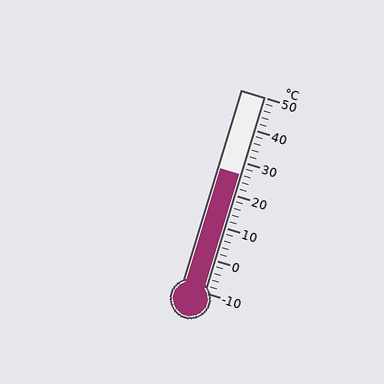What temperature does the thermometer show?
The thermometer shows approximately 26°C.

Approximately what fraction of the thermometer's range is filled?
The thermometer is filled to approximately 60% of its range.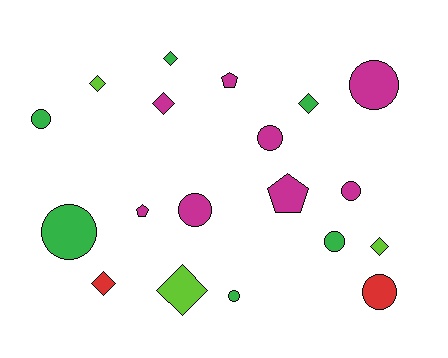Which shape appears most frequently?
Circle, with 9 objects.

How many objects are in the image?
There are 19 objects.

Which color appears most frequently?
Magenta, with 8 objects.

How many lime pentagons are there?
There are no lime pentagons.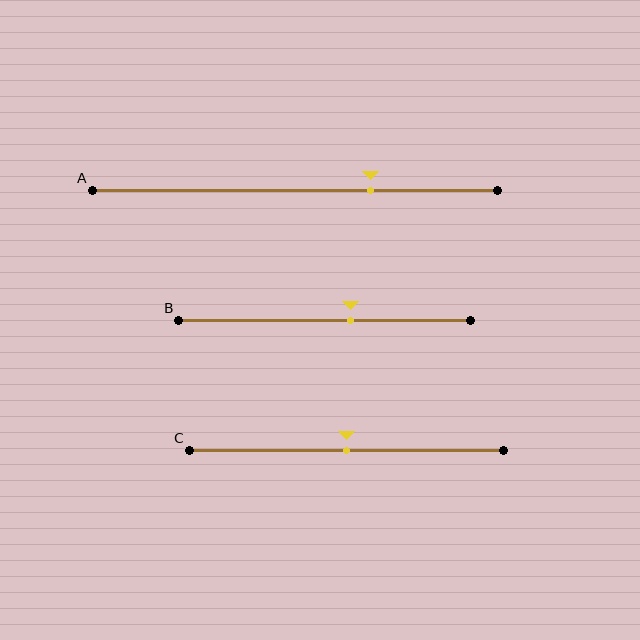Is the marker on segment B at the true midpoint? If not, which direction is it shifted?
No, the marker on segment B is shifted to the right by about 9% of the segment length.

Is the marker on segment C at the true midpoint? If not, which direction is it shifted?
Yes, the marker on segment C is at the true midpoint.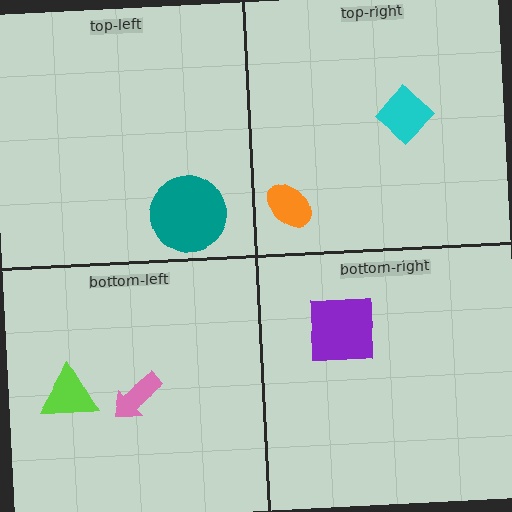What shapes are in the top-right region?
The orange ellipse, the cyan diamond.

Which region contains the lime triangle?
The bottom-left region.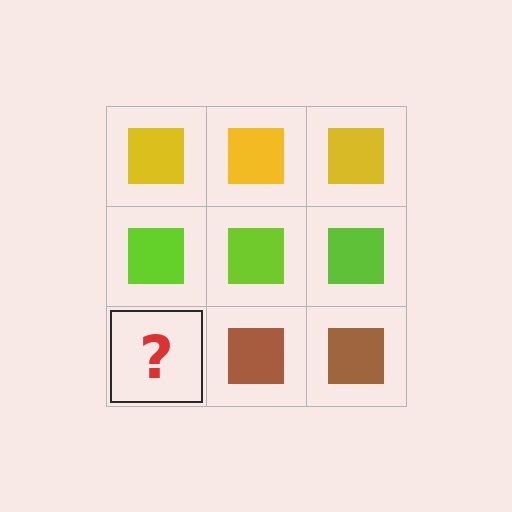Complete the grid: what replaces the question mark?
The question mark should be replaced with a brown square.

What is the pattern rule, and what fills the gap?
The rule is that each row has a consistent color. The gap should be filled with a brown square.